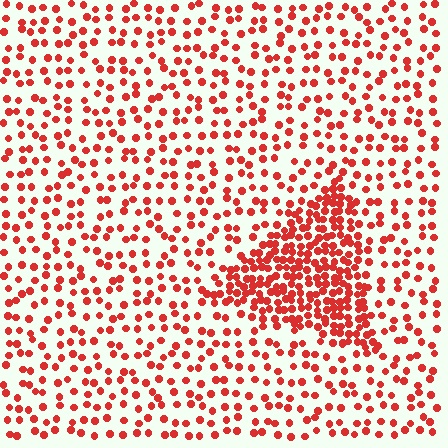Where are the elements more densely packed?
The elements are more densely packed inside the triangle boundary.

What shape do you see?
I see a triangle.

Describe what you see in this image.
The image contains small red elements arranged at two different densities. A triangle-shaped region is visible where the elements are more densely packed than the surrounding area.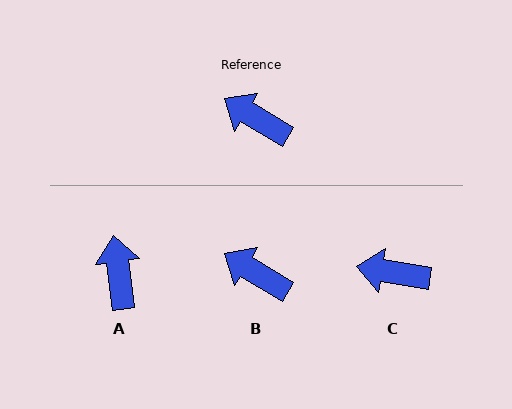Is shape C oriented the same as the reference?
No, it is off by about 22 degrees.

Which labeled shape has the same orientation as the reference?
B.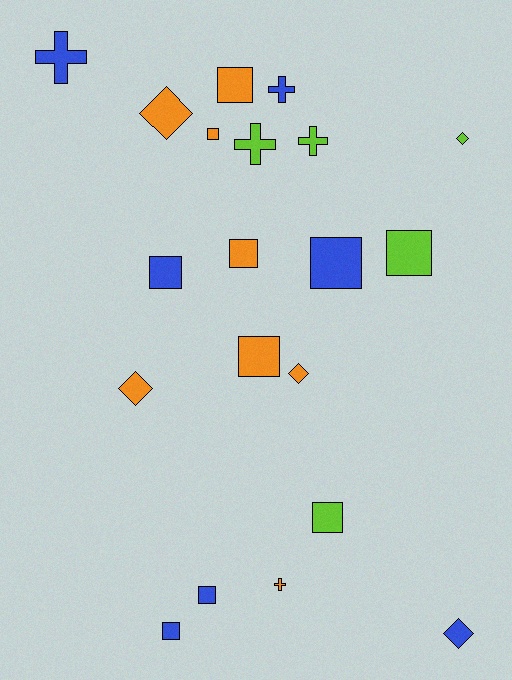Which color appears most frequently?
Orange, with 8 objects.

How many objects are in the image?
There are 20 objects.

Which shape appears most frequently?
Square, with 10 objects.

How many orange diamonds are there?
There are 3 orange diamonds.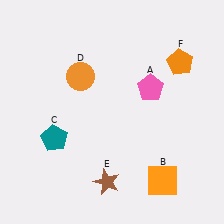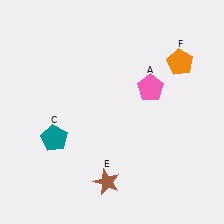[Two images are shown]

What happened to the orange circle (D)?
The orange circle (D) was removed in Image 2. It was in the top-left area of Image 1.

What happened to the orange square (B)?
The orange square (B) was removed in Image 2. It was in the bottom-right area of Image 1.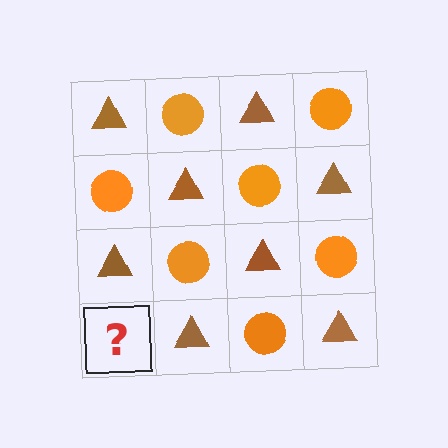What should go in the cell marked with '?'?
The missing cell should contain an orange circle.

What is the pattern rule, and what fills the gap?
The rule is that it alternates brown triangle and orange circle in a checkerboard pattern. The gap should be filled with an orange circle.